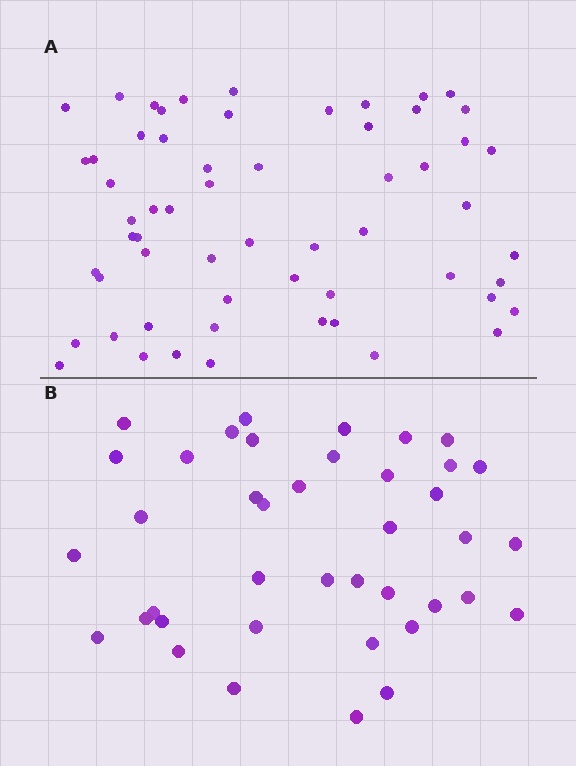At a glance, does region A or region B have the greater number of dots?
Region A (the top region) has more dots.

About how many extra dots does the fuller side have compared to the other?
Region A has approximately 20 more dots than region B.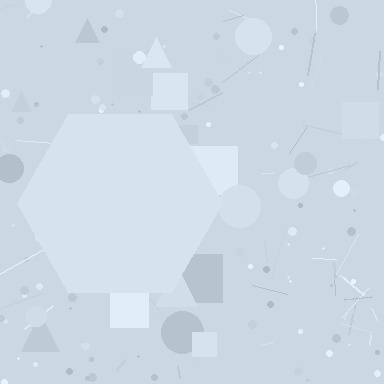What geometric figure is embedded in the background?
A hexagon is embedded in the background.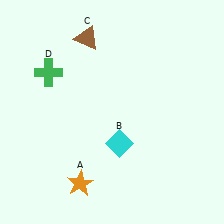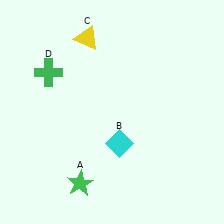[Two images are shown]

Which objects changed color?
A changed from orange to green. C changed from brown to yellow.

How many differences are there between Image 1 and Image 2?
There are 2 differences between the two images.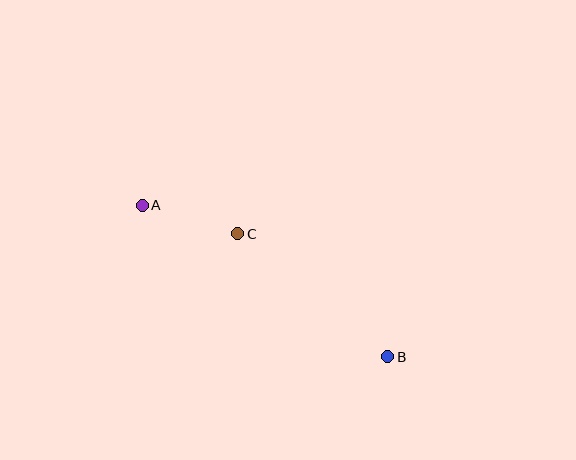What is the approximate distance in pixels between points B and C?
The distance between B and C is approximately 194 pixels.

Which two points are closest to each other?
Points A and C are closest to each other.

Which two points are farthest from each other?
Points A and B are farthest from each other.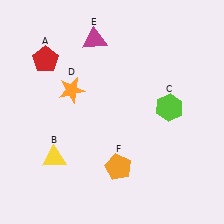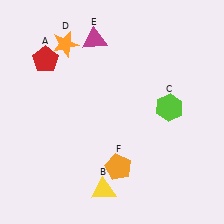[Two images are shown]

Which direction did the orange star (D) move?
The orange star (D) moved up.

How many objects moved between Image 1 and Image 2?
2 objects moved between the two images.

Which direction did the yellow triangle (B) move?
The yellow triangle (B) moved right.